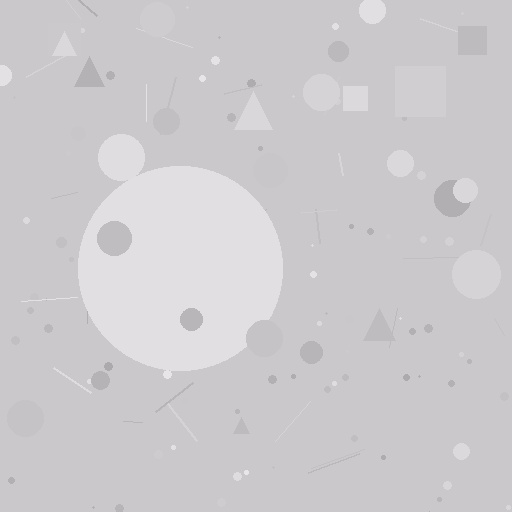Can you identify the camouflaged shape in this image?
The camouflaged shape is a circle.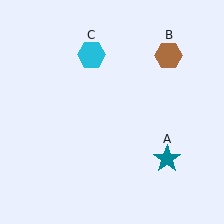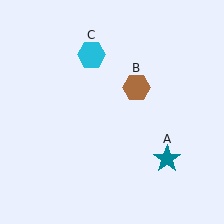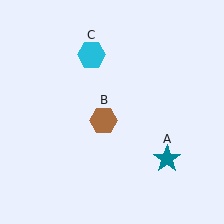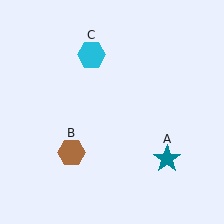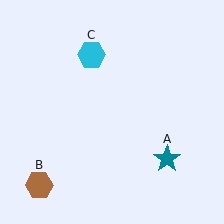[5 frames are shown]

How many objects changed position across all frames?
1 object changed position: brown hexagon (object B).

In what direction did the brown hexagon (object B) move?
The brown hexagon (object B) moved down and to the left.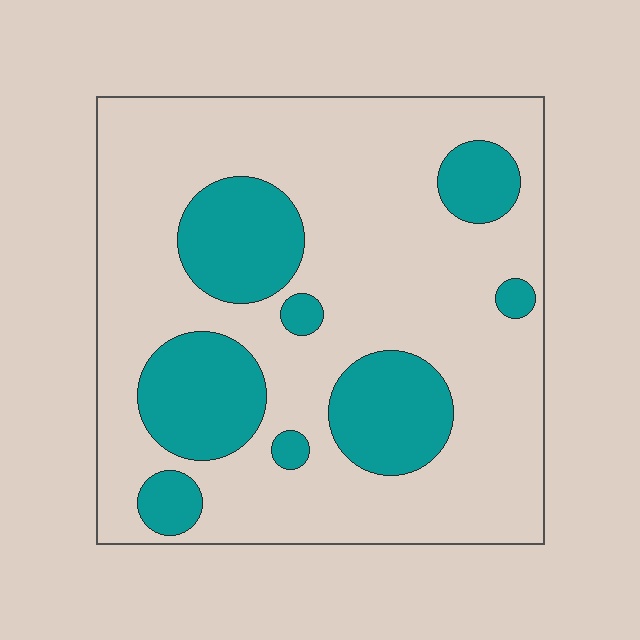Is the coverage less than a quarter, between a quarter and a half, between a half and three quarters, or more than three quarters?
Between a quarter and a half.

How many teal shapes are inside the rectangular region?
8.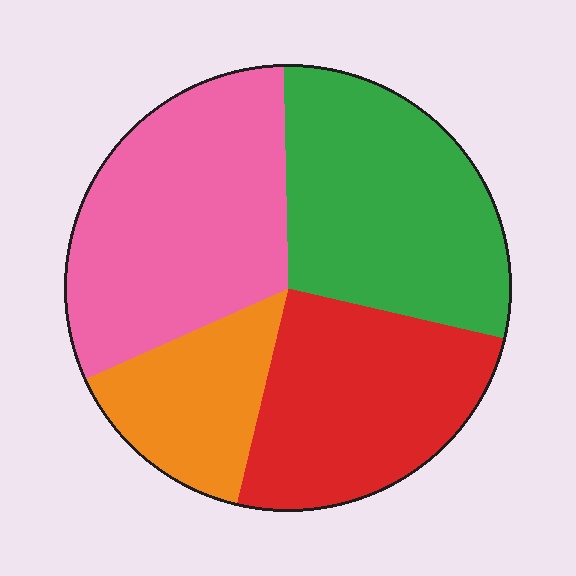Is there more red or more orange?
Red.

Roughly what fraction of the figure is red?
Red covers around 25% of the figure.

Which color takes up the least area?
Orange, at roughly 15%.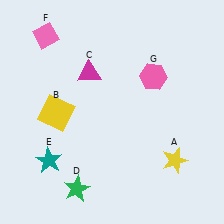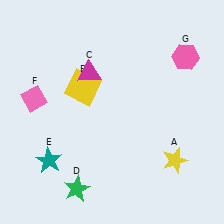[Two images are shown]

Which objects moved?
The objects that moved are: the yellow square (B), the pink diamond (F), the pink hexagon (G).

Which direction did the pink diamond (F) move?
The pink diamond (F) moved down.